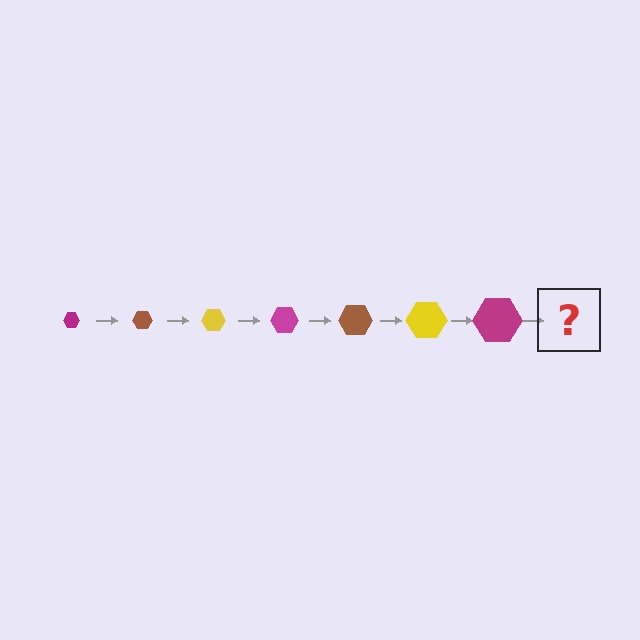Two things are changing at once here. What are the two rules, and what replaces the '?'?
The two rules are that the hexagon grows larger each step and the color cycles through magenta, brown, and yellow. The '?' should be a brown hexagon, larger than the previous one.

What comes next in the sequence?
The next element should be a brown hexagon, larger than the previous one.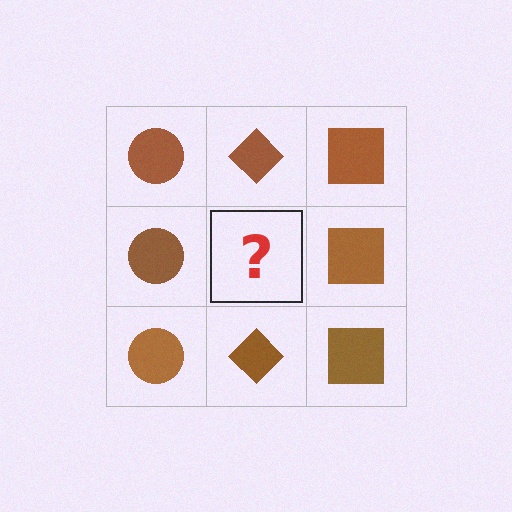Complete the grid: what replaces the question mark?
The question mark should be replaced with a brown diamond.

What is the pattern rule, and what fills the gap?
The rule is that each column has a consistent shape. The gap should be filled with a brown diamond.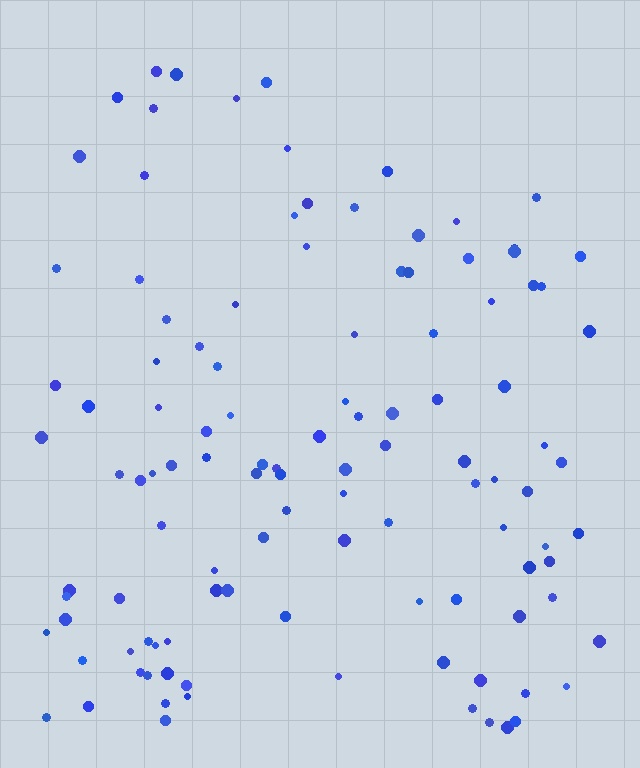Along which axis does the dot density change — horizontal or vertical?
Vertical.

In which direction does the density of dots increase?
From top to bottom, with the bottom side densest.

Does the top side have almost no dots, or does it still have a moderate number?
Still a moderate number, just noticeably fewer than the bottom.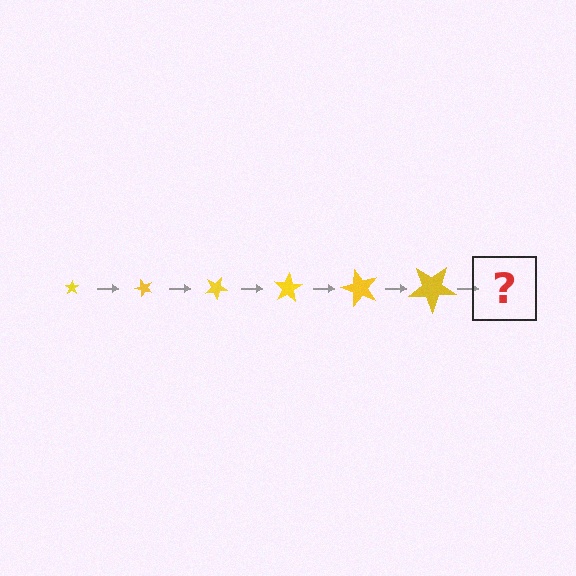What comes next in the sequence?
The next element should be a star, larger than the previous one and rotated 300 degrees from the start.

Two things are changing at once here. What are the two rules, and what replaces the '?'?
The two rules are that the star grows larger each step and it rotates 50 degrees each step. The '?' should be a star, larger than the previous one and rotated 300 degrees from the start.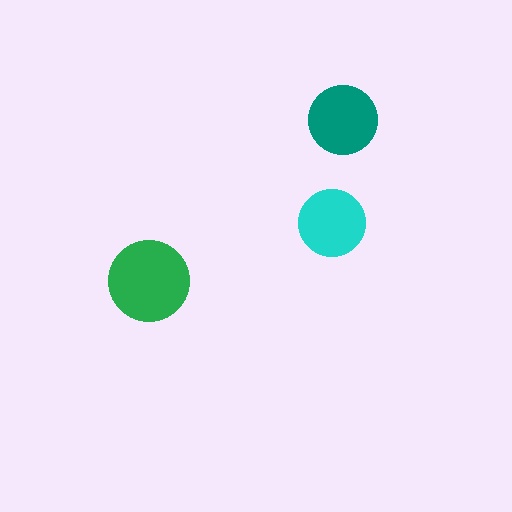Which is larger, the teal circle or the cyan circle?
The teal one.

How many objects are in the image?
There are 3 objects in the image.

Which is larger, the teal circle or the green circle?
The green one.